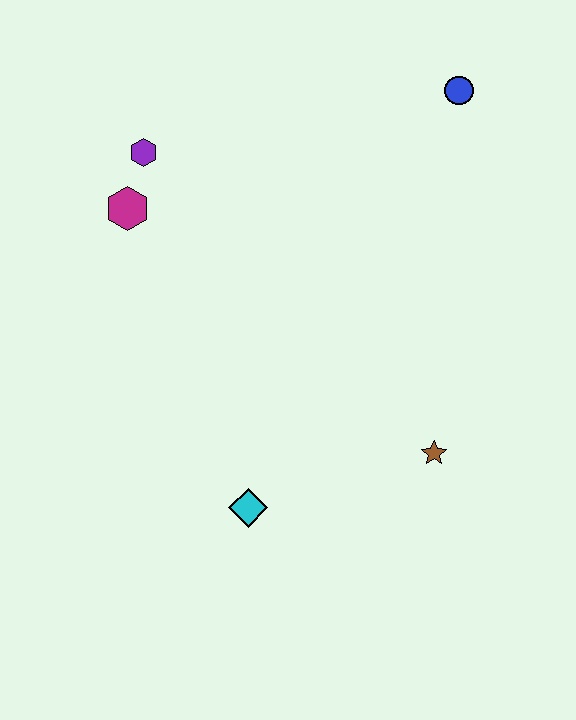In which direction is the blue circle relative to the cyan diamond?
The blue circle is above the cyan diamond.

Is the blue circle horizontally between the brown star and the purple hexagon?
No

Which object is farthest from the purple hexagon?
The brown star is farthest from the purple hexagon.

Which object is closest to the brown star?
The cyan diamond is closest to the brown star.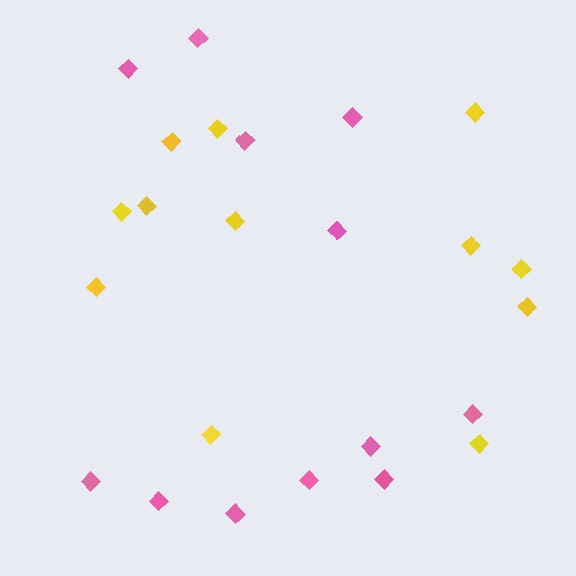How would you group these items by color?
There are 2 groups: one group of yellow diamonds (12) and one group of pink diamonds (12).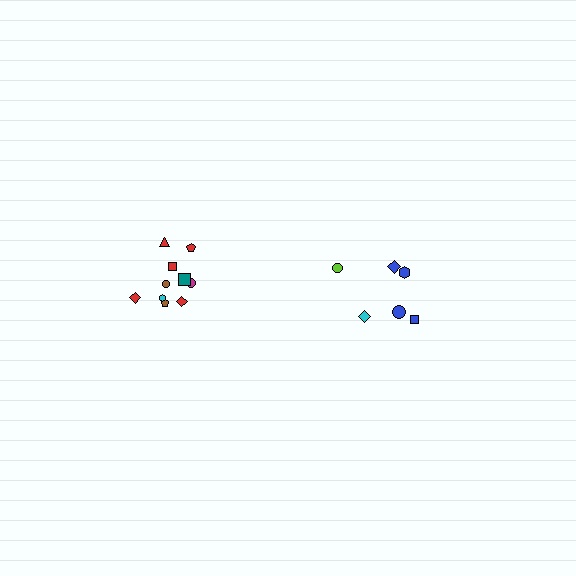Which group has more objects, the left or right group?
The left group.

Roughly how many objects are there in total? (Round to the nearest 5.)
Roughly 15 objects in total.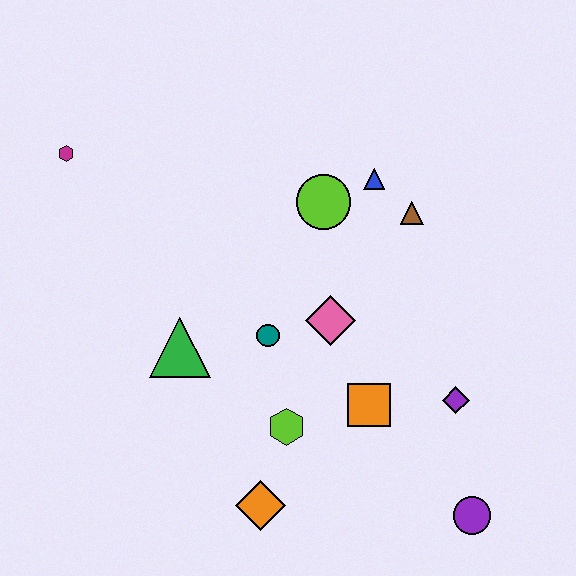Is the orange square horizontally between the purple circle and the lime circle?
Yes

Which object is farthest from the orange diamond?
The magenta hexagon is farthest from the orange diamond.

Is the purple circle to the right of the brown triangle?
Yes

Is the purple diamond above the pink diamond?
No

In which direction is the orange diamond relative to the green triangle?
The orange diamond is below the green triangle.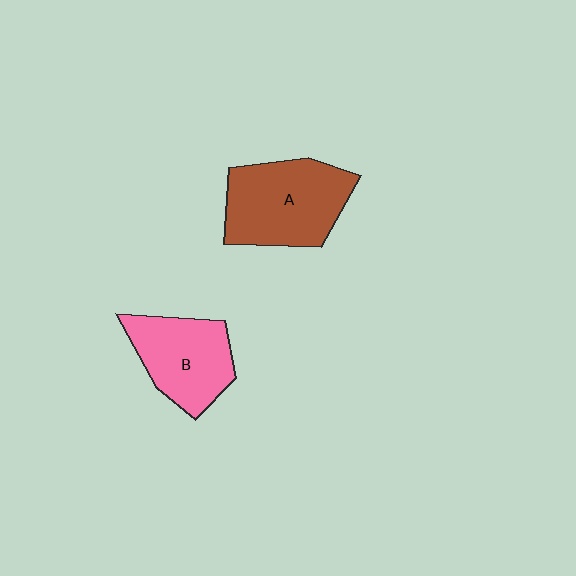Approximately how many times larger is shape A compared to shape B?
Approximately 1.3 times.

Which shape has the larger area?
Shape A (brown).